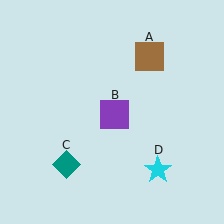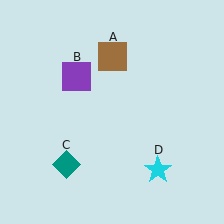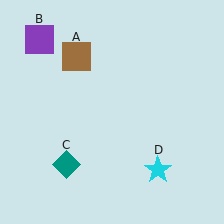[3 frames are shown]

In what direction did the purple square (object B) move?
The purple square (object B) moved up and to the left.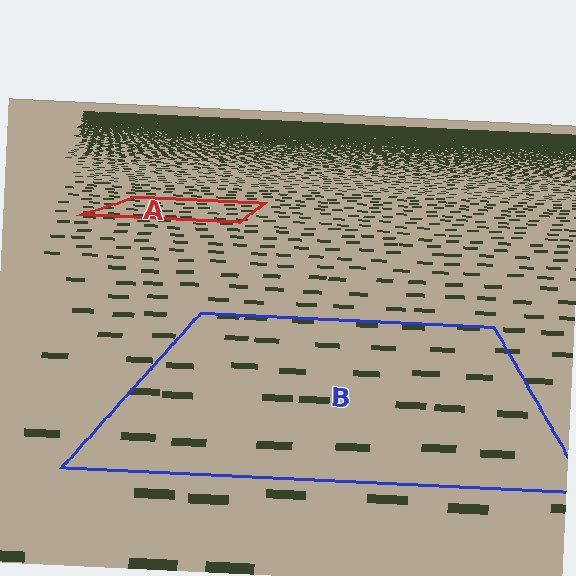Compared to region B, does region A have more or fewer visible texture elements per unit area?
Region A has more texture elements per unit area — they are packed more densely because it is farther away.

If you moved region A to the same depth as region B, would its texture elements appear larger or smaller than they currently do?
They would appear larger. At a closer depth, the same texture elements are projected at a bigger on-screen size.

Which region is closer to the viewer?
Region B is closer. The texture elements there are larger and more spread out.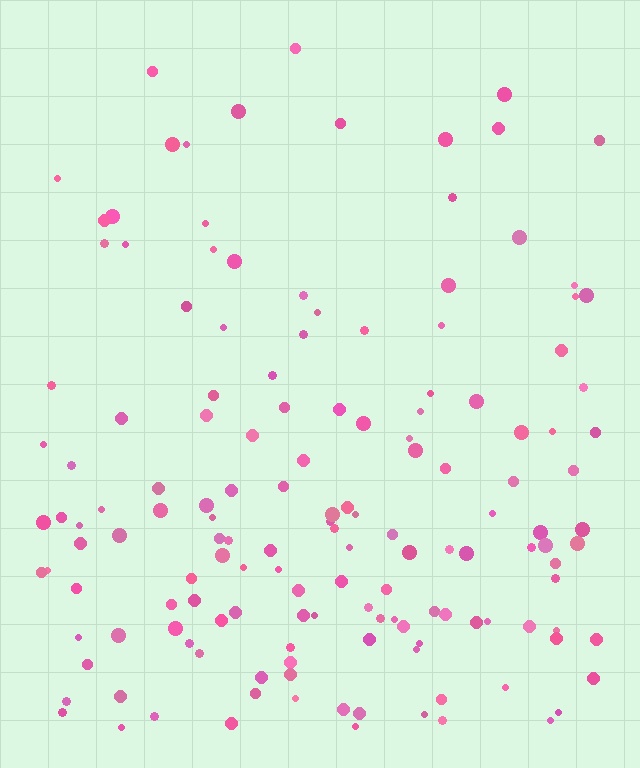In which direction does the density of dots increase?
From top to bottom, with the bottom side densest.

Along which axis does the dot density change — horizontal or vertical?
Vertical.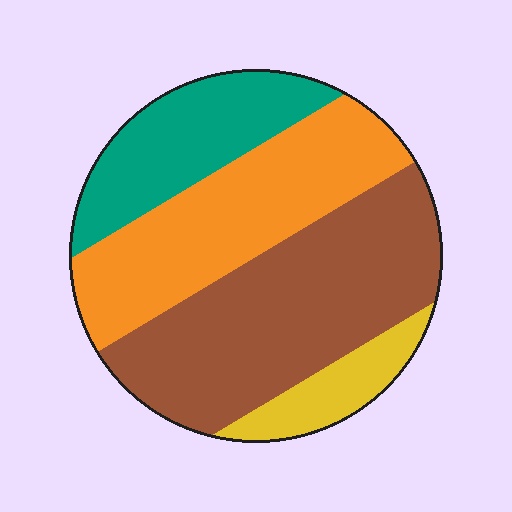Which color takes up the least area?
Yellow, at roughly 10%.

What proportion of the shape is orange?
Orange covers 31% of the shape.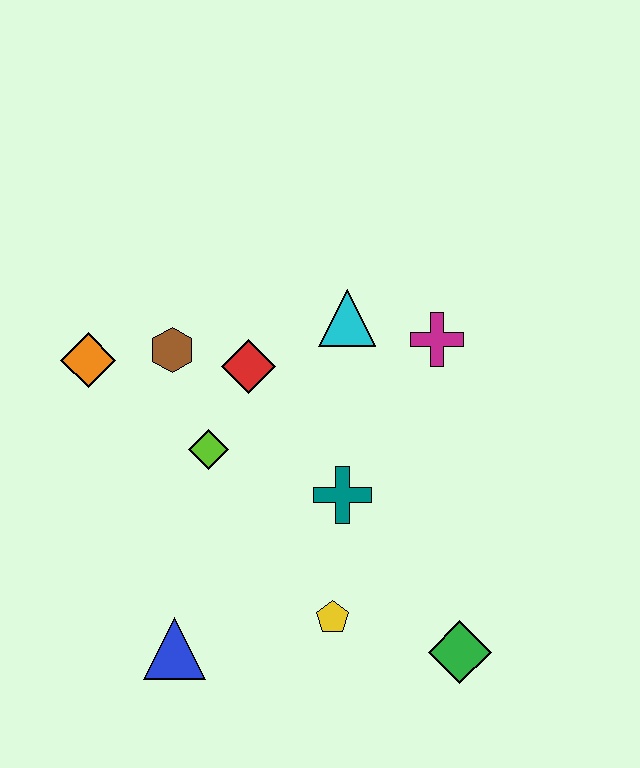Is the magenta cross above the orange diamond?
Yes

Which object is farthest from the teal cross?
The orange diamond is farthest from the teal cross.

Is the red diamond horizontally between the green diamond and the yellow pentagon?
No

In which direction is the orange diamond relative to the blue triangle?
The orange diamond is above the blue triangle.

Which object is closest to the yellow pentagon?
The teal cross is closest to the yellow pentagon.